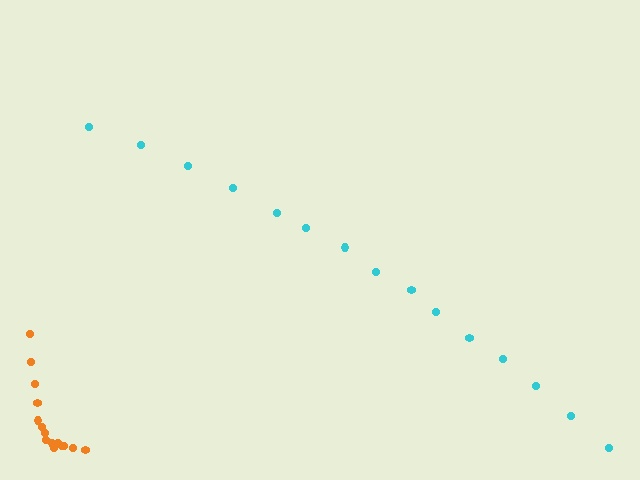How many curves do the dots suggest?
There are 2 distinct paths.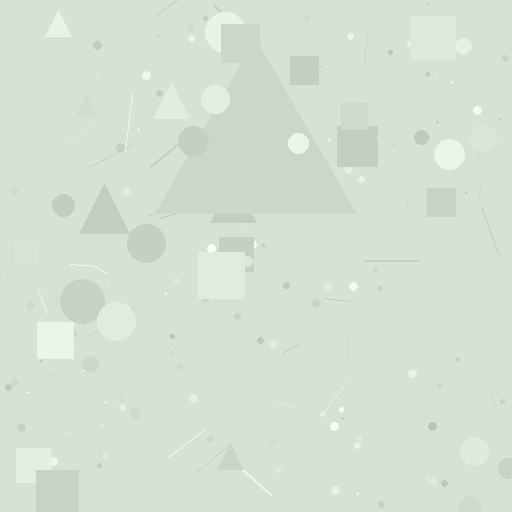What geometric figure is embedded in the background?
A triangle is embedded in the background.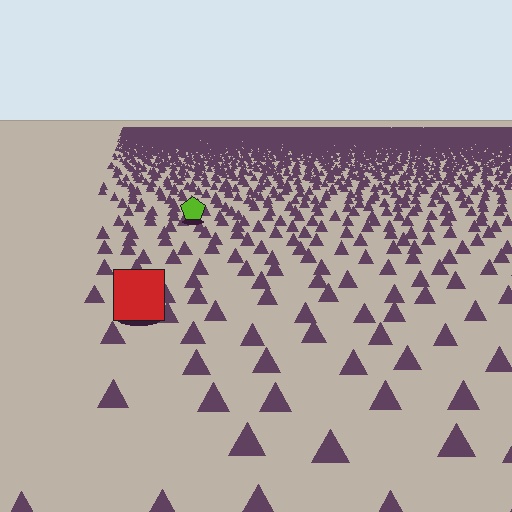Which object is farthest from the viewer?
The lime pentagon is farthest from the viewer. It appears smaller and the ground texture around it is denser.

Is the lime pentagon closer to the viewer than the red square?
No. The red square is closer — you can tell from the texture gradient: the ground texture is coarser near it.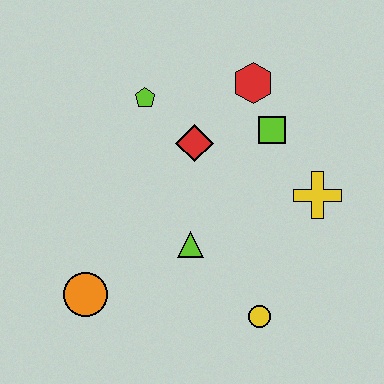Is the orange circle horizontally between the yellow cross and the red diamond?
No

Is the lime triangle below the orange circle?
No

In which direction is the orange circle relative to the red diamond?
The orange circle is below the red diamond.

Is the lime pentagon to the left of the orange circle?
No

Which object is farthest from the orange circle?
The red hexagon is farthest from the orange circle.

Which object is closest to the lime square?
The red hexagon is closest to the lime square.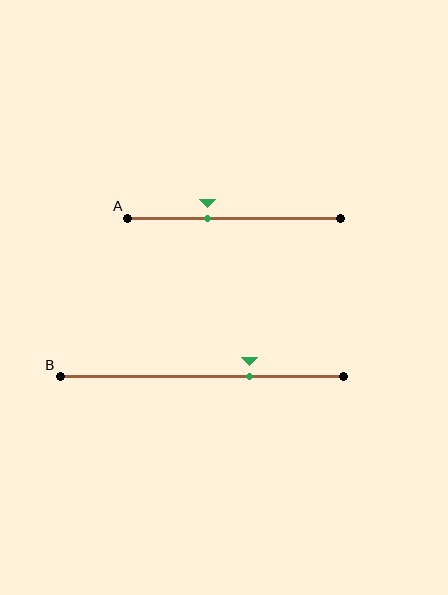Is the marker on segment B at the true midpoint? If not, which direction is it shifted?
No, the marker on segment B is shifted to the right by about 17% of the segment length.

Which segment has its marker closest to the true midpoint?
Segment A has its marker closest to the true midpoint.